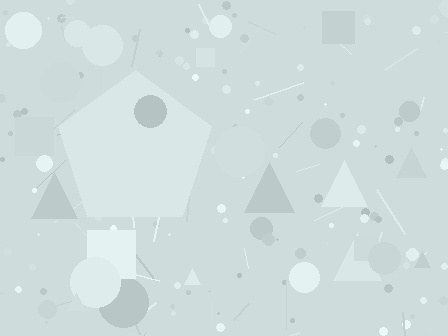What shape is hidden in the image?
A pentagon is hidden in the image.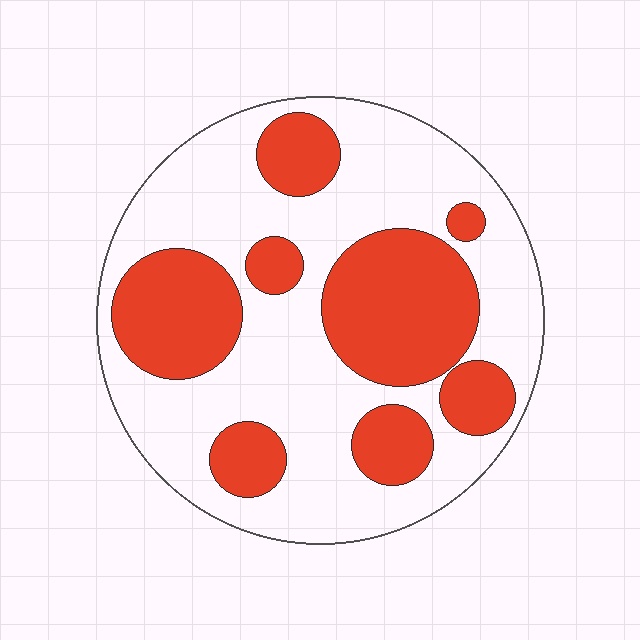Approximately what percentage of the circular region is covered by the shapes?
Approximately 35%.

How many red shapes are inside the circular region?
8.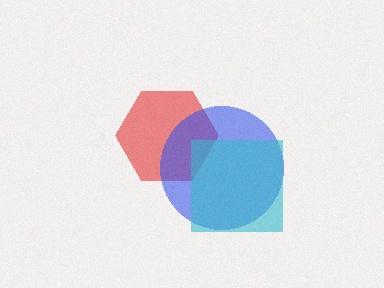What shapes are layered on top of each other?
The layered shapes are: a red hexagon, a blue circle, a cyan square.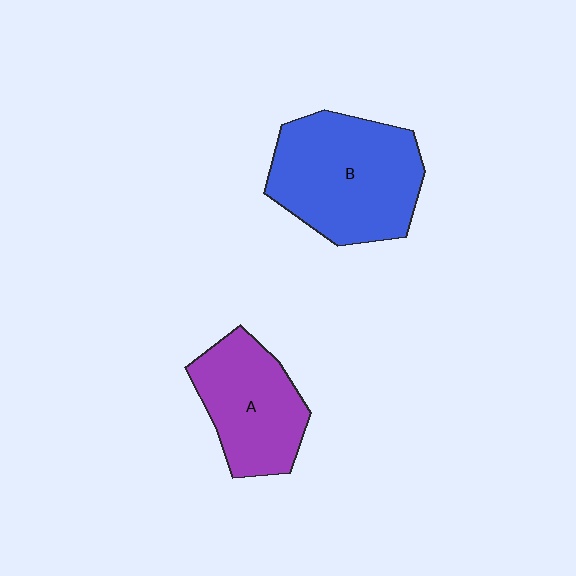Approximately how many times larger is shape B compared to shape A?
Approximately 1.4 times.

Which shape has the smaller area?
Shape A (purple).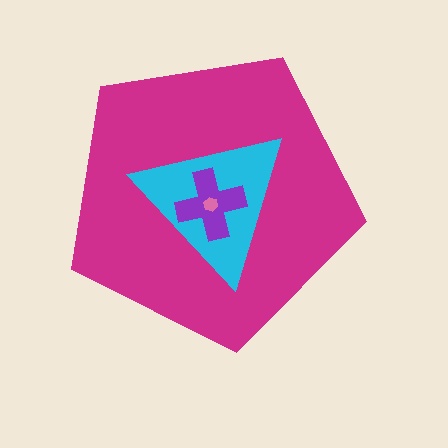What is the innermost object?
The pink hexagon.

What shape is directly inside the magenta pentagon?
The cyan triangle.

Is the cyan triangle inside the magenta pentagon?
Yes.